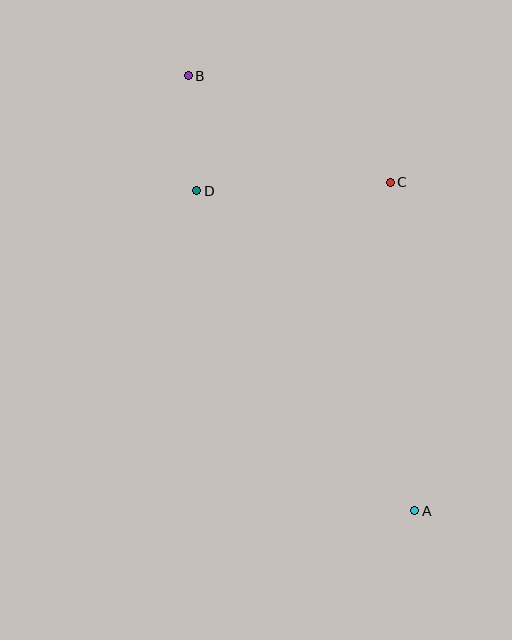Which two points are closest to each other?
Points B and D are closest to each other.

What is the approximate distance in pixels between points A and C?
The distance between A and C is approximately 330 pixels.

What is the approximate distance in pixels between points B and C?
The distance between B and C is approximately 228 pixels.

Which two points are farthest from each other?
Points A and B are farthest from each other.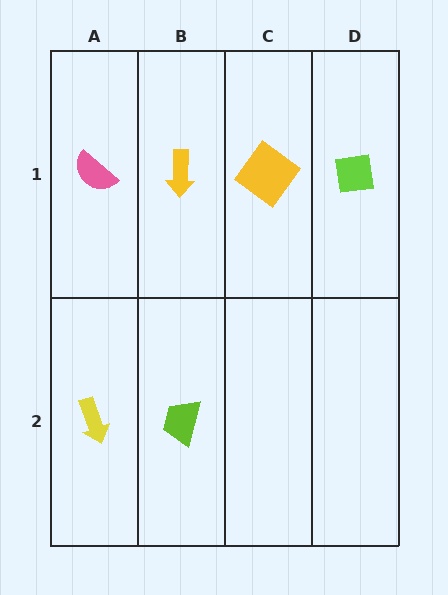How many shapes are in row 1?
4 shapes.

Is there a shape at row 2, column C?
No, that cell is empty.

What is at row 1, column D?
A lime square.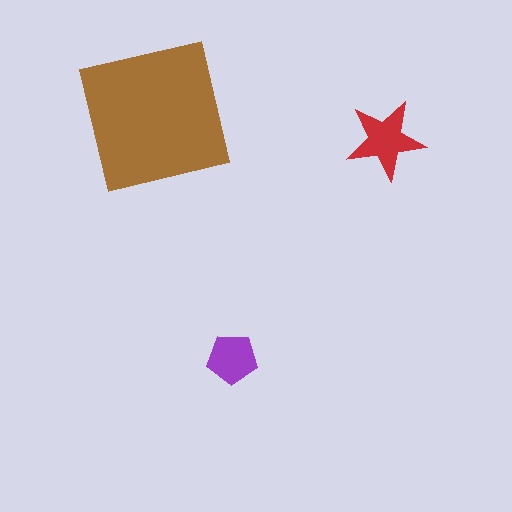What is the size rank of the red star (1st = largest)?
2nd.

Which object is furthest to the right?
The red star is rightmost.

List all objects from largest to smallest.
The brown square, the red star, the purple pentagon.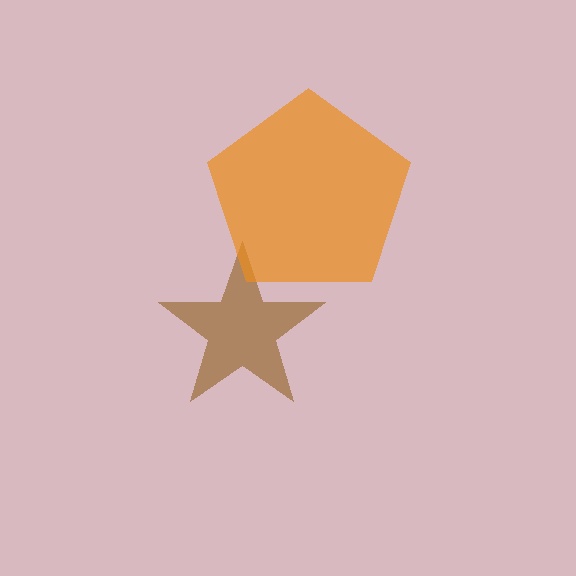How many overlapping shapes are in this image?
There are 2 overlapping shapes in the image.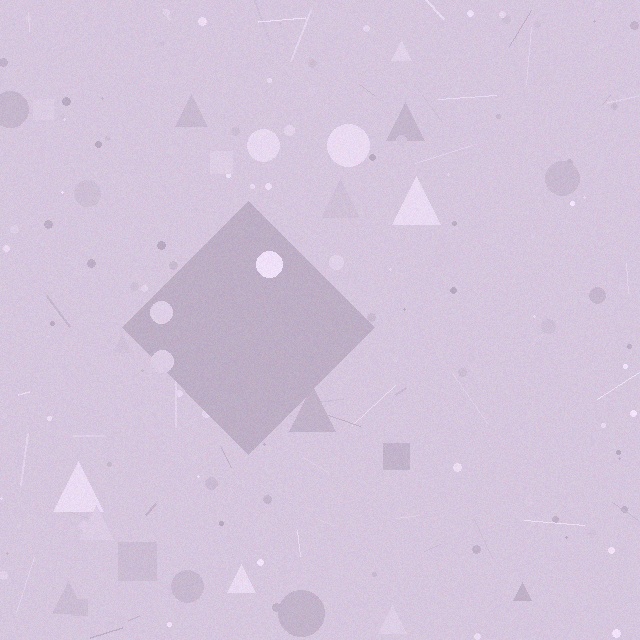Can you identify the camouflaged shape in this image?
The camouflaged shape is a diamond.